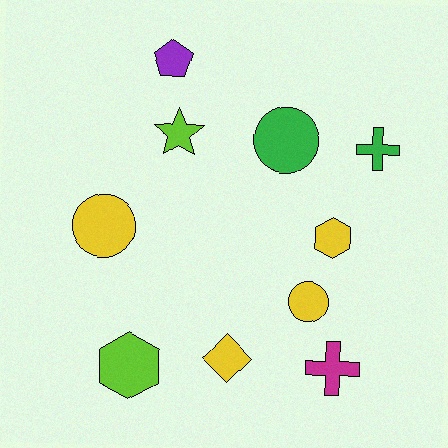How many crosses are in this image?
There are 2 crosses.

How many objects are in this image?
There are 10 objects.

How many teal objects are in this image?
There are no teal objects.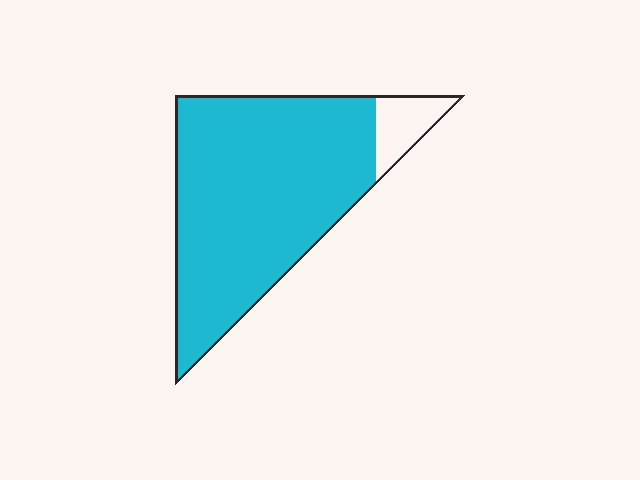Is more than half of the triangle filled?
Yes.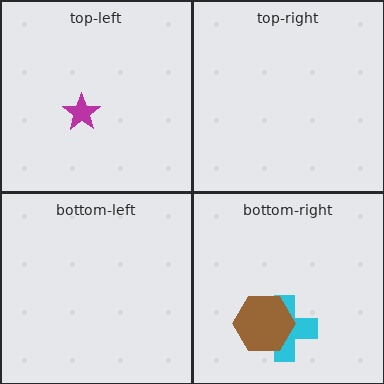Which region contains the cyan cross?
The bottom-right region.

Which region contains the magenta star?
The top-left region.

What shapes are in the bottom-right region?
The cyan cross, the brown hexagon.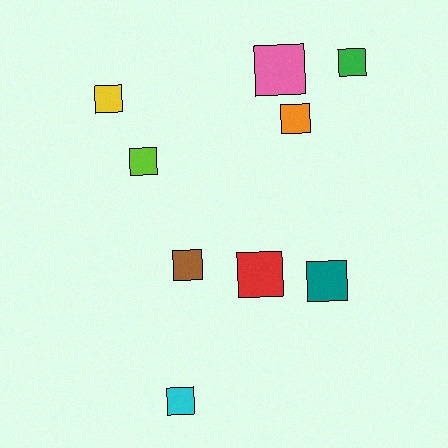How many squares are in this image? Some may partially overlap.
There are 9 squares.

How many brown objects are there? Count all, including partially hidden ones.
There is 1 brown object.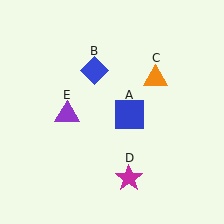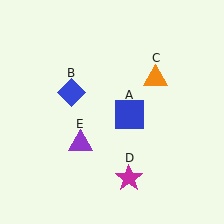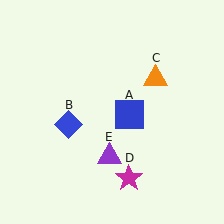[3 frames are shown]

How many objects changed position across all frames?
2 objects changed position: blue diamond (object B), purple triangle (object E).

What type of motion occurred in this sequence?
The blue diamond (object B), purple triangle (object E) rotated counterclockwise around the center of the scene.